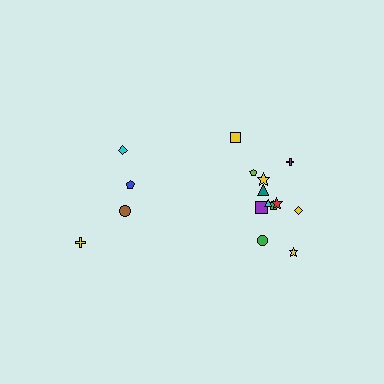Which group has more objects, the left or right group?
The right group.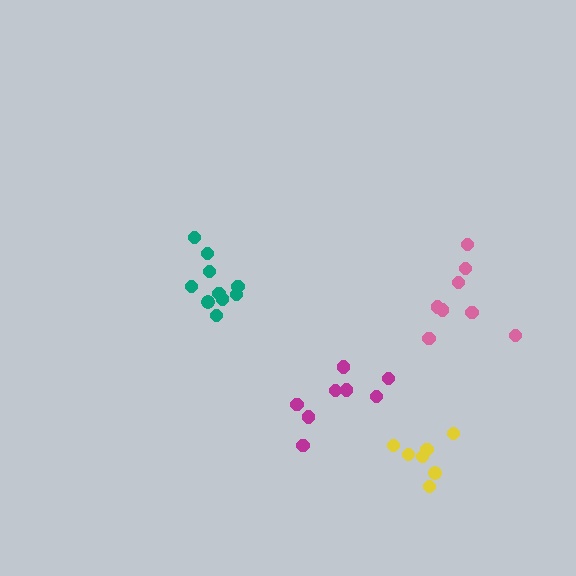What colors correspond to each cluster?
The clusters are colored: yellow, pink, teal, magenta.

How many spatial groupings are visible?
There are 4 spatial groupings.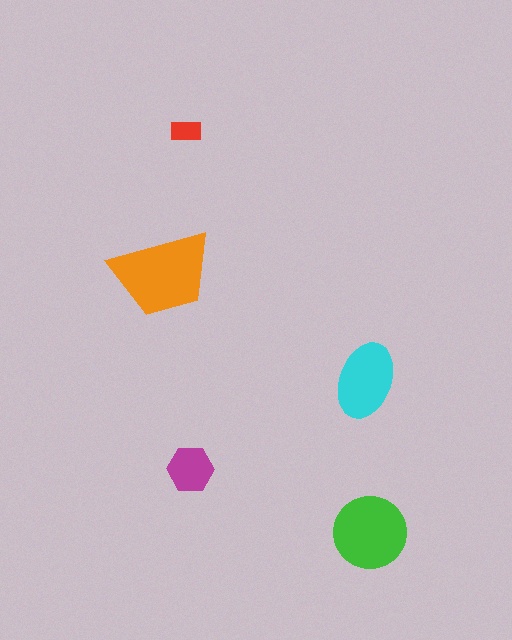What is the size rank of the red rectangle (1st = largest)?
5th.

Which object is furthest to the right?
The green circle is rightmost.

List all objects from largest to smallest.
The orange trapezoid, the green circle, the cyan ellipse, the magenta hexagon, the red rectangle.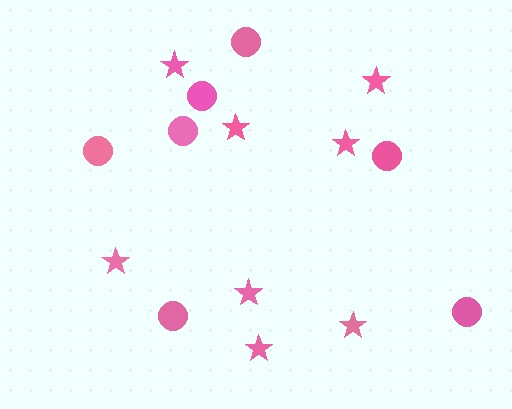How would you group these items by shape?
There are 2 groups: one group of stars (8) and one group of circles (7).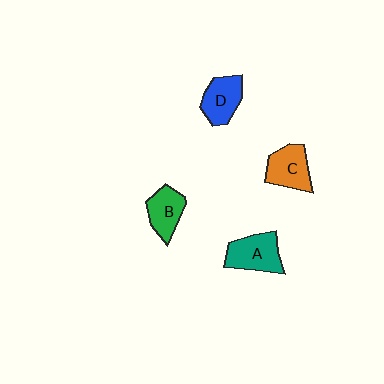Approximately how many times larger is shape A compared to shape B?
Approximately 1.3 times.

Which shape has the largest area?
Shape A (teal).